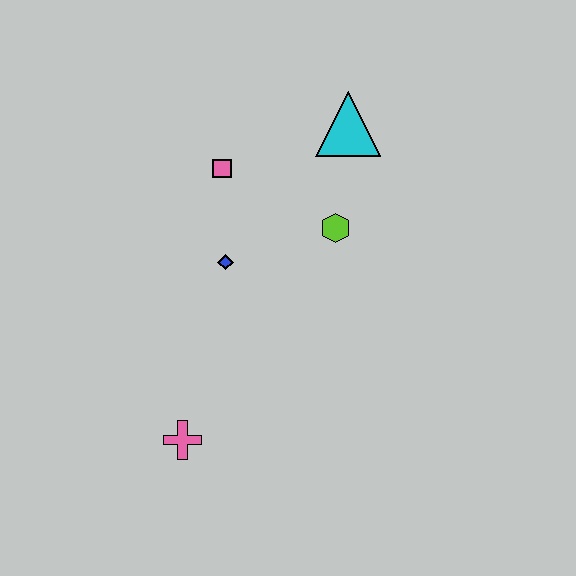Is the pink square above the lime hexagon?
Yes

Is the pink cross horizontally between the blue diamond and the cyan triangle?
No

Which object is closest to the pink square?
The blue diamond is closest to the pink square.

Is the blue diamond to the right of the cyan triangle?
No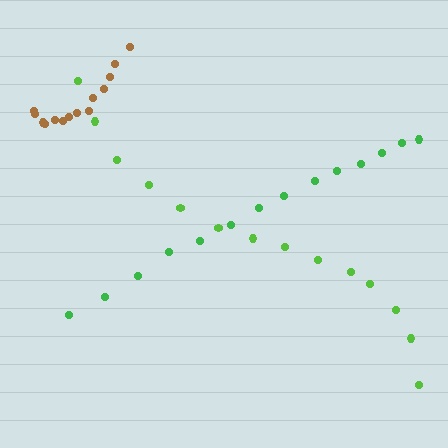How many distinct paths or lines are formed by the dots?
There are 3 distinct paths.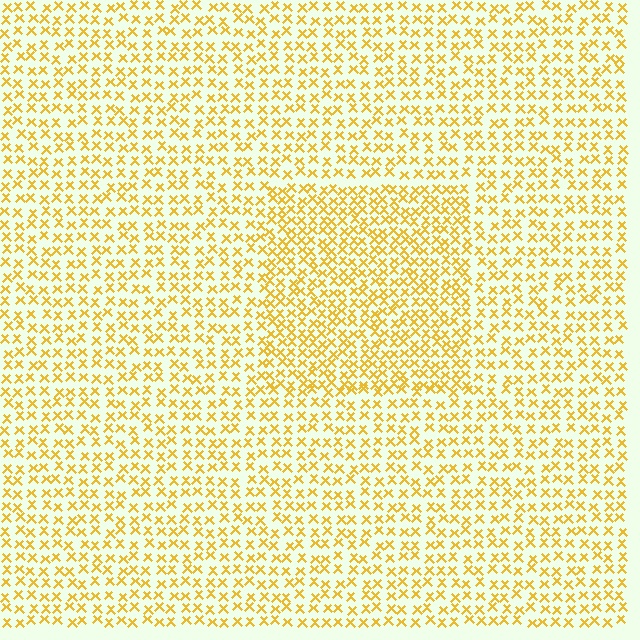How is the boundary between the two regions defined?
The boundary is defined by a change in element density (approximately 1.6x ratio). All elements are the same color, size, and shape.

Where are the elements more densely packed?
The elements are more densely packed inside the rectangle boundary.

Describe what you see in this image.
The image contains small yellow elements arranged at two different densities. A rectangle-shaped region is visible where the elements are more densely packed than the surrounding area.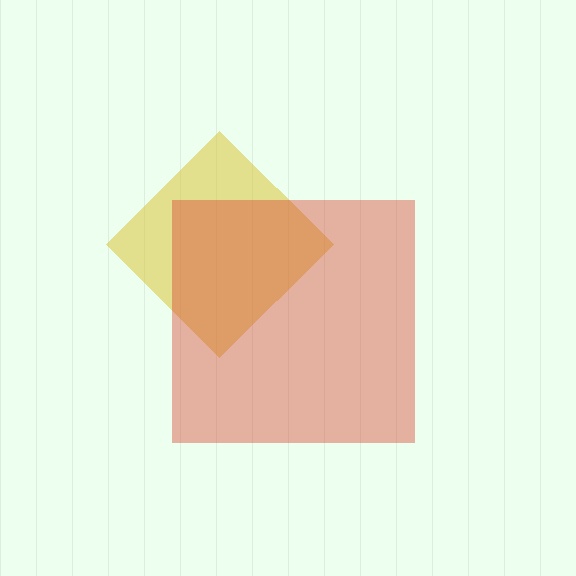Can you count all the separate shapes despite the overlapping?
Yes, there are 2 separate shapes.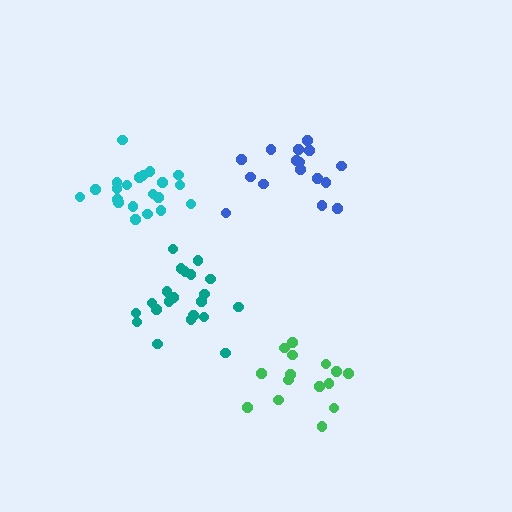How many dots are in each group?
Group 1: 16 dots, Group 2: 15 dots, Group 3: 21 dots, Group 4: 21 dots (73 total).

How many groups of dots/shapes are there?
There are 4 groups.